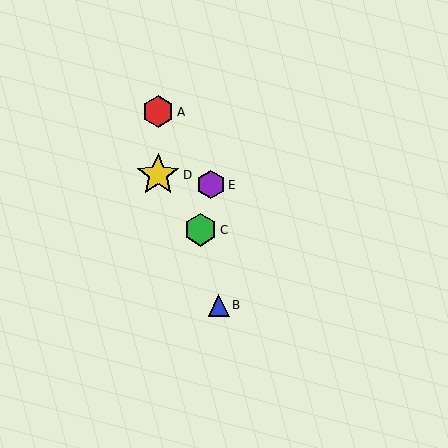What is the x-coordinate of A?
Object A is at x≈158.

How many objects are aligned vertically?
2 objects (A, D) are aligned vertically.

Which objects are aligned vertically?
Objects A, D are aligned vertically.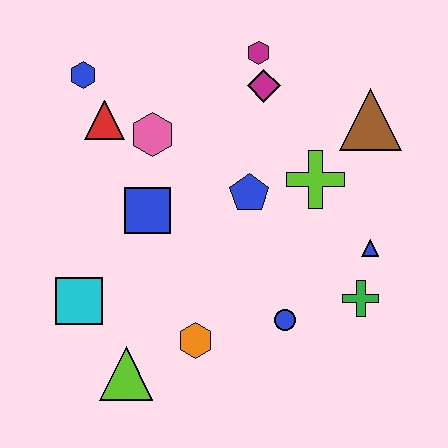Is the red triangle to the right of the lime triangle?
No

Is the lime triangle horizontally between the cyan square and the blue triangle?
Yes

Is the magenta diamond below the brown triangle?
No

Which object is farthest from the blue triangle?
The blue hexagon is farthest from the blue triangle.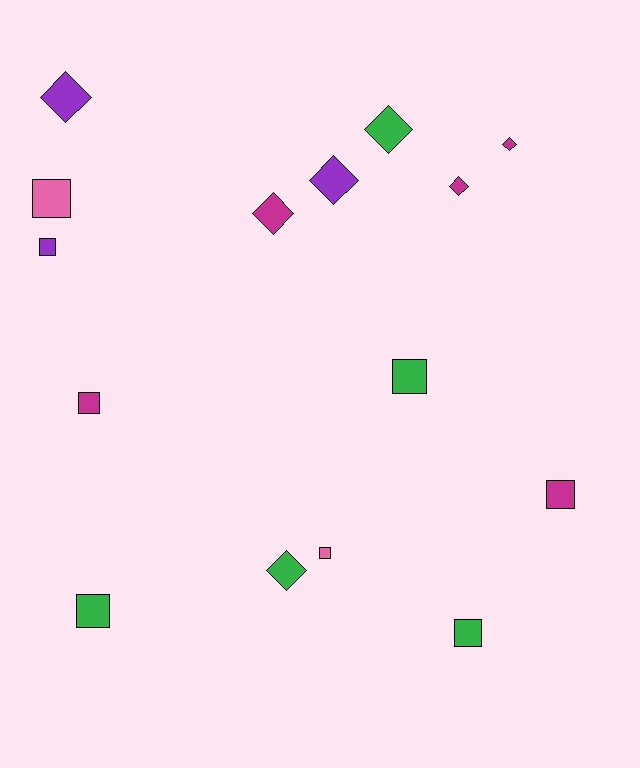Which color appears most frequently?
Green, with 5 objects.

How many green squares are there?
There are 3 green squares.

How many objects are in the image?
There are 15 objects.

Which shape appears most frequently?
Square, with 8 objects.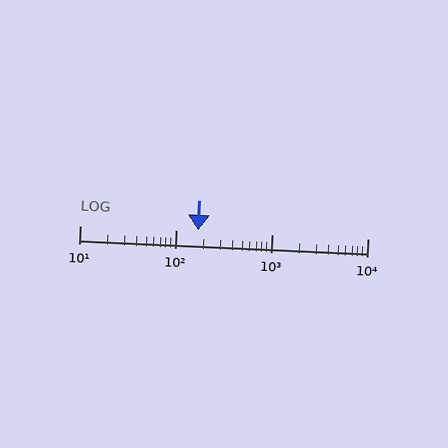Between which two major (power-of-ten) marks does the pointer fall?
The pointer is between 100 and 1000.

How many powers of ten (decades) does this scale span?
The scale spans 3 decades, from 10 to 10000.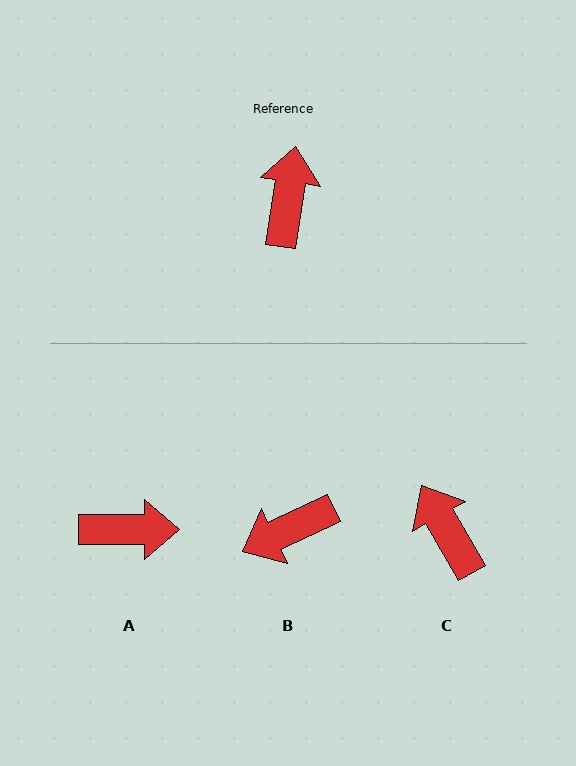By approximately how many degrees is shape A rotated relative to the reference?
Approximately 81 degrees clockwise.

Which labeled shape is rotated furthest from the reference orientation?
B, about 124 degrees away.